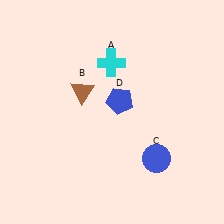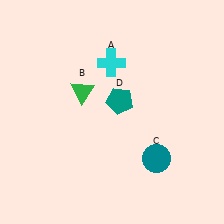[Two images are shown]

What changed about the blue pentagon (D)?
In Image 1, D is blue. In Image 2, it changed to teal.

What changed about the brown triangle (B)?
In Image 1, B is brown. In Image 2, it changed to green.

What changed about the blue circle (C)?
In Image 1, C is blue. In Image 2, it changed to teal.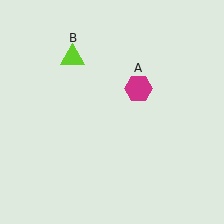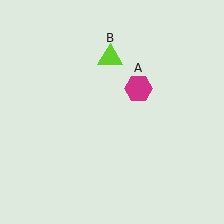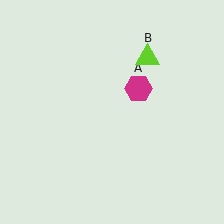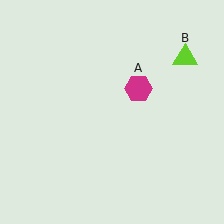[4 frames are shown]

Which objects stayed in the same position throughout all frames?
Magenta hexagon (object A) remained stationary.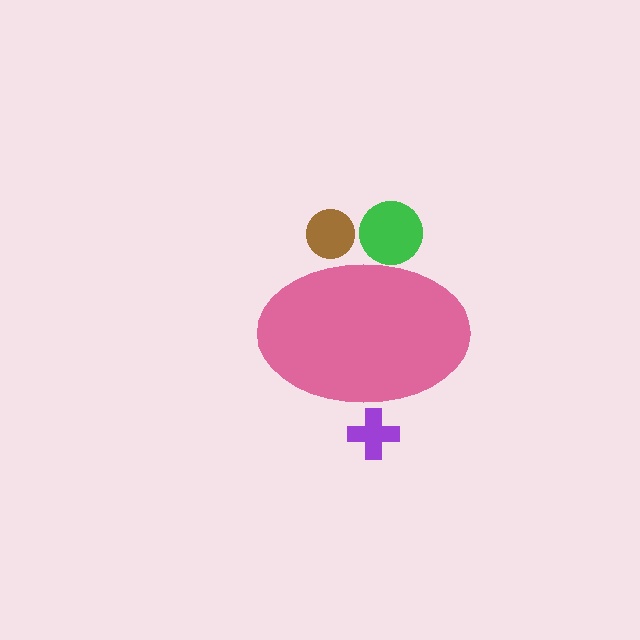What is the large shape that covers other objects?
A pink ellipse.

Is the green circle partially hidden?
Yes, the green circle is partially hidden behind the pink ellipse.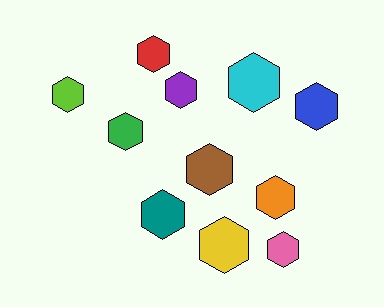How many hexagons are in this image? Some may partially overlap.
There are 11 hexagons.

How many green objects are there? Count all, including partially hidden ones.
There is 1 green object.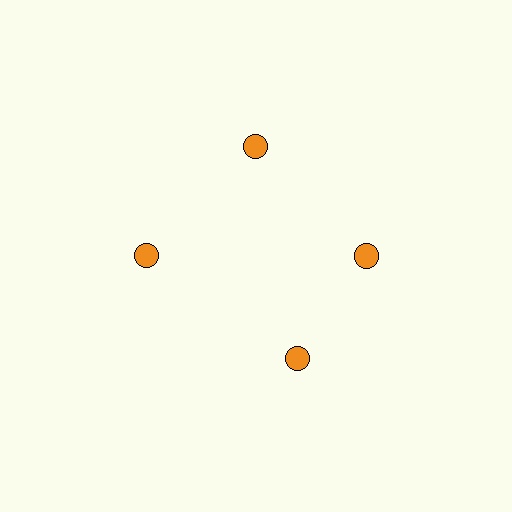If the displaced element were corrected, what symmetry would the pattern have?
It would have 4-fold rotational symmetry — the pattern would map onto itself every 90 degrees.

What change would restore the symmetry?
The symmetry would be restored by rotating it back into even spacing with its neighbors so that all 4 circles sit at equal angles and equal distance from the center.